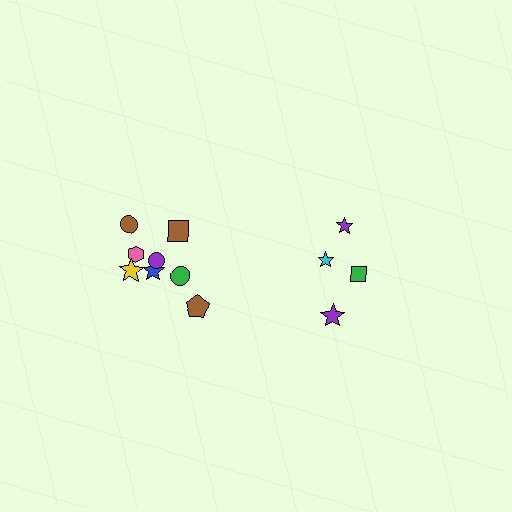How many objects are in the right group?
There are 4 objects.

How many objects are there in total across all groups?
There are 12 objects.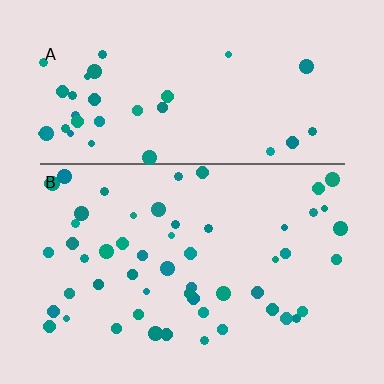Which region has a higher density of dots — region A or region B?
B (the bottom).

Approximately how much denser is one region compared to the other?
Approximately 1.5× — region B over region A.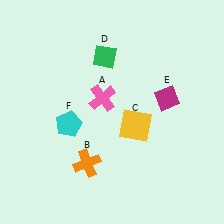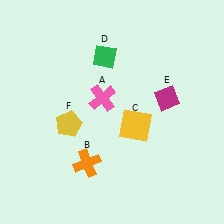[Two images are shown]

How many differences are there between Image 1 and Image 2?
There is 1 difference between the two images.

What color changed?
The pentagon (F) changed from cyan in Image 1 to yellow in Image 2.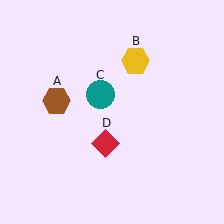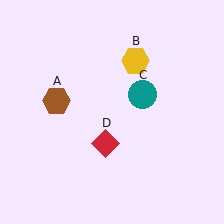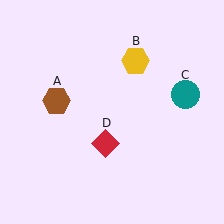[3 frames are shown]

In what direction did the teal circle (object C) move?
The teal circle (object C) moved right.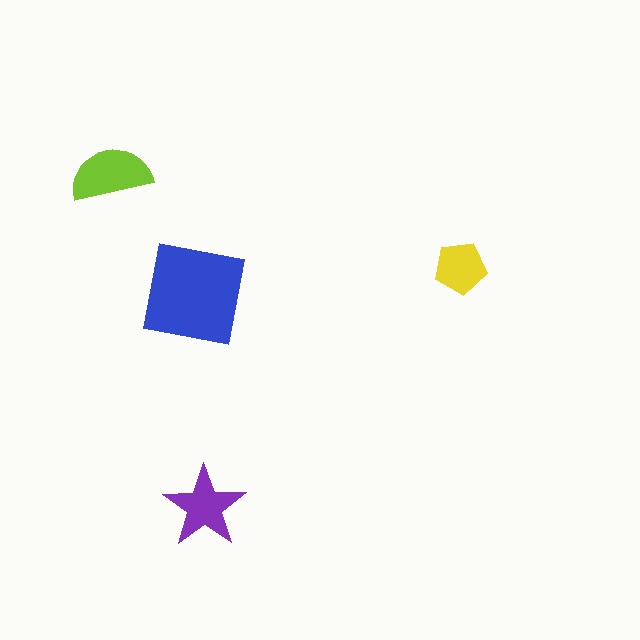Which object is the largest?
The blue square.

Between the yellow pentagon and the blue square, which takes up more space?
The blue square.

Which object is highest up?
The lime semicircle is topmost.